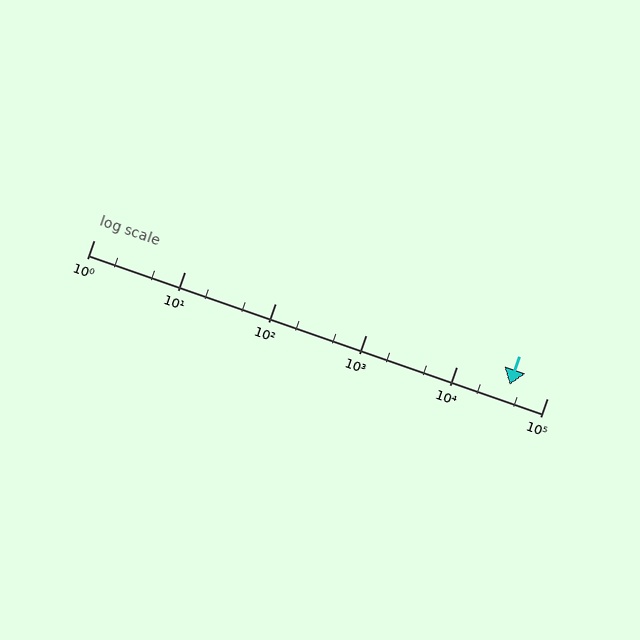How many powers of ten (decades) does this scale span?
The scale spans 5 decades, from 1 to 100000.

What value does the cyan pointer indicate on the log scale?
The pointer indicates approximately 39000.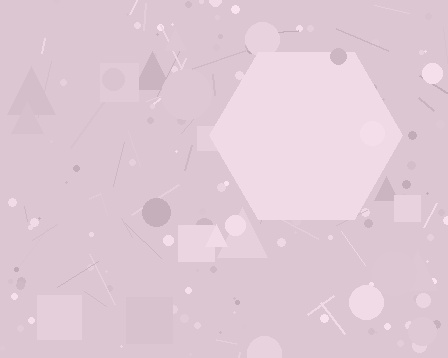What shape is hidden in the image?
A hexagon is hidden in the image.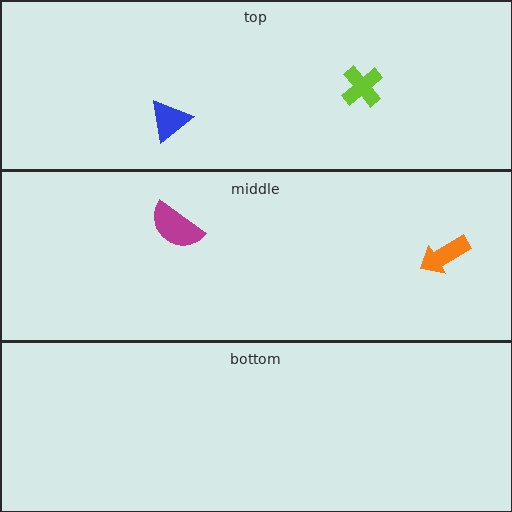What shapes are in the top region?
The blue triangle, the lime cross.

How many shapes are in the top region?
2.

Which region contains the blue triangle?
The top region.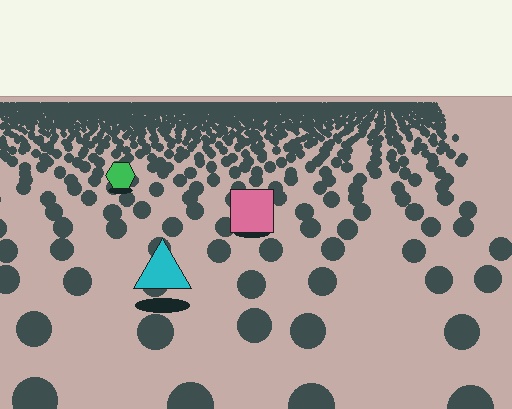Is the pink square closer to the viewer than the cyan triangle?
No. The cyan triangle is closer — you can tell from the texture gradient: the ground texture is coarser near it.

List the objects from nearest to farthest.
From nearest to farthest: the cyan triangle, the pink square, the green hexagon.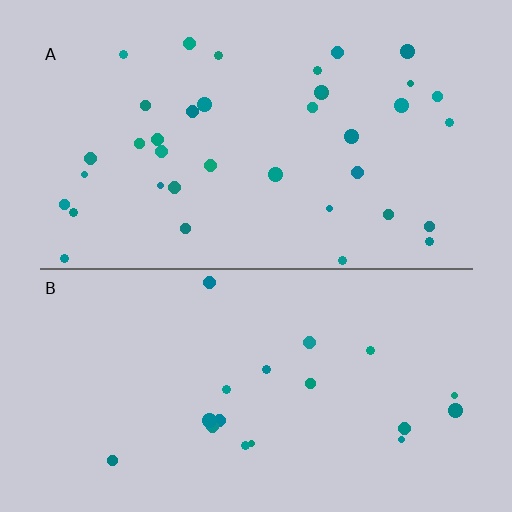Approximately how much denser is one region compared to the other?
Approximately 2.0× — region A over region B.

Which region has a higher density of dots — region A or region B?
A (the top).